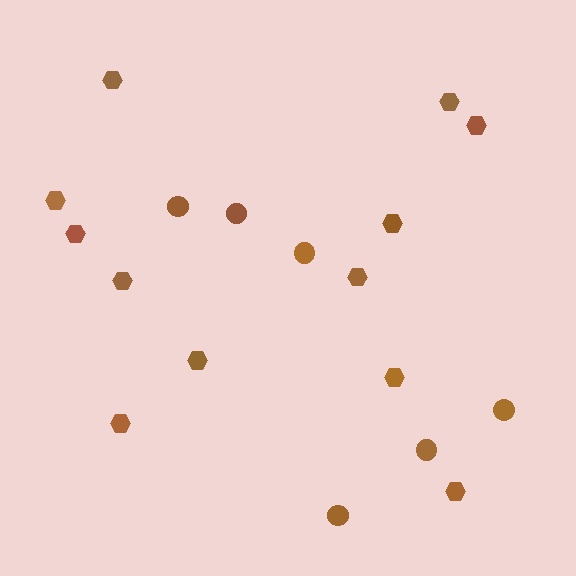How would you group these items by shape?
There are 2 groups: one group of hexagons (12) and one group of circles (6).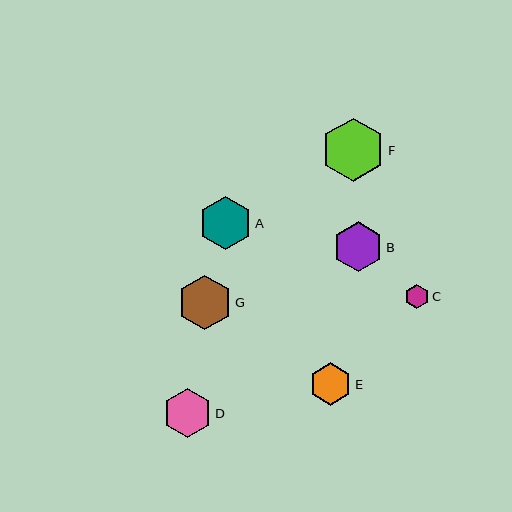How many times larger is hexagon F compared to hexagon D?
Hexagon F is approximately 1.3 times the size of hexagon D.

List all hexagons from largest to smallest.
From largest to smallest: F, G, A, B, D, E, C.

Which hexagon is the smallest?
Hexagon C is the smallest with a size of approximately 24 pixels.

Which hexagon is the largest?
Hexagon F is the largest with a size of approximately 63 pixels.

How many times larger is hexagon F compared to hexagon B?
Hexagon F is approximately 1.3 times the size of hexagon B.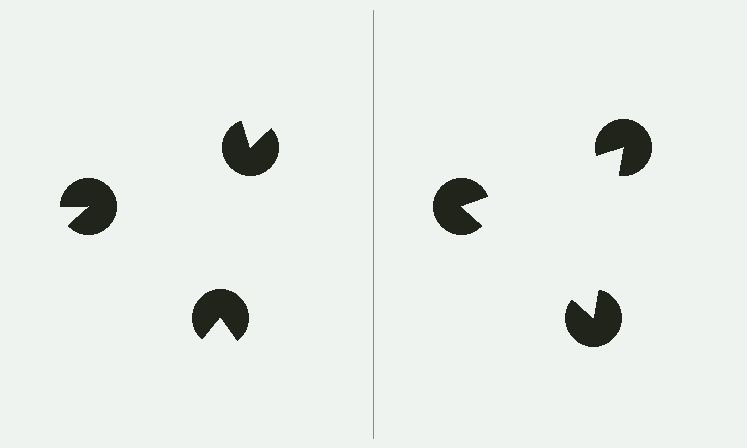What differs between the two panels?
The pac-man discs are positioned identically on both sides; only the wedge orientations differ. On the right they align to a triangle; on the left they are misaligned.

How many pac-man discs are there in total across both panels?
6 — 3 on each side.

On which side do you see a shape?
An illusory triangle appears on the right side. On the left side the wedge cuts are rotated, so no coherent shape forms.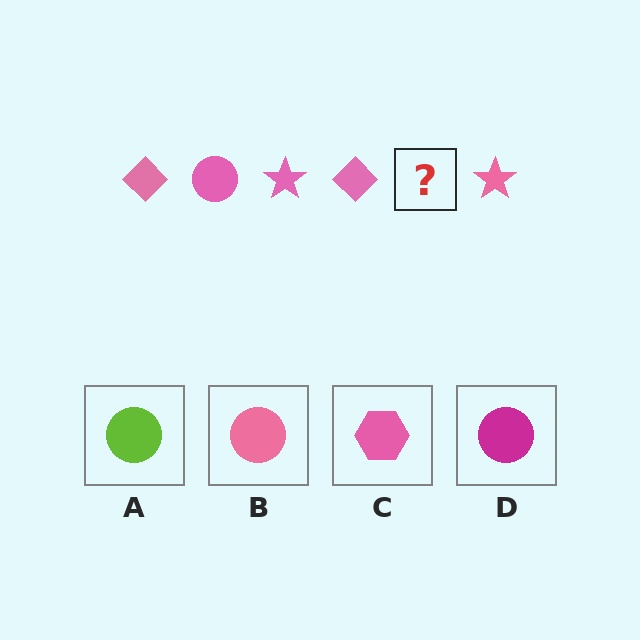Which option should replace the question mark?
Option B.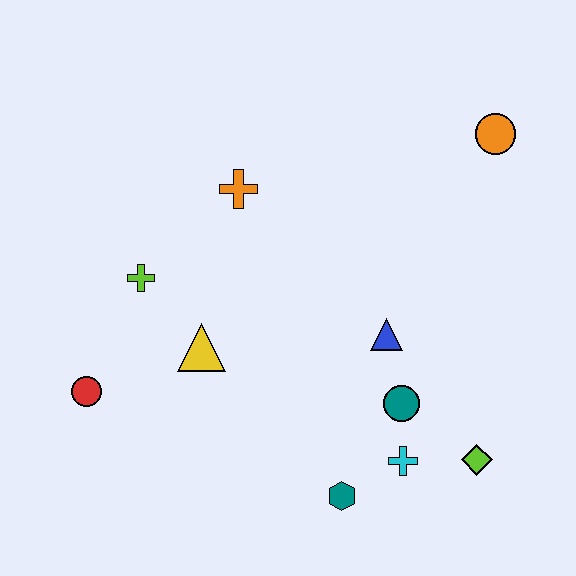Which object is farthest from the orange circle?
The red circle is farthest from the orange circle.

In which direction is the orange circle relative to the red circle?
The orange circle is to the right of the red circle.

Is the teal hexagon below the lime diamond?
Yes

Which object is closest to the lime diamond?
The cyan cross is closest to the lime diamond.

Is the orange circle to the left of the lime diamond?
No